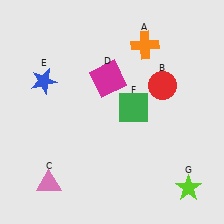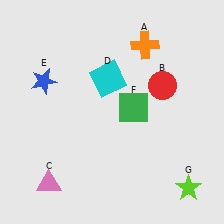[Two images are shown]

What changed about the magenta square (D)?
In Image 1, D is magenta. In Image 2, it changed to cyan.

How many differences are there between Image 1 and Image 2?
There is 1 difference between the two images.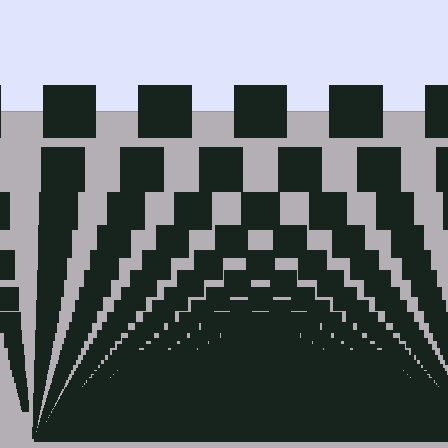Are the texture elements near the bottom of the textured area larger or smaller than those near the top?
Smaller. The gradient is inverted — elements near the bottom are smaller and denser.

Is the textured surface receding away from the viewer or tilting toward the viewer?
The surface appears to tilt toward the viewer. Texture elements get larger and sparser toward the top.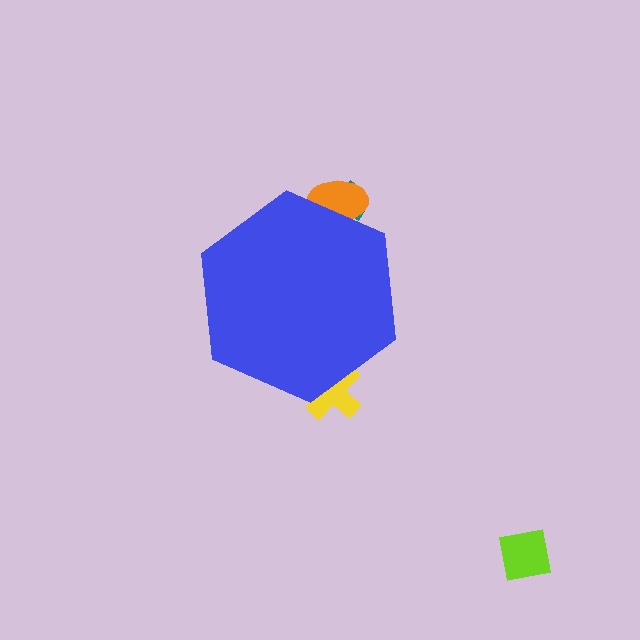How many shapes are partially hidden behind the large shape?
3 shapes are partially hidden.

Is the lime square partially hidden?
No, the lime square is fully visible.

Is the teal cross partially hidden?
Yes, the teal cross is partially hidden behind the blue hexagon.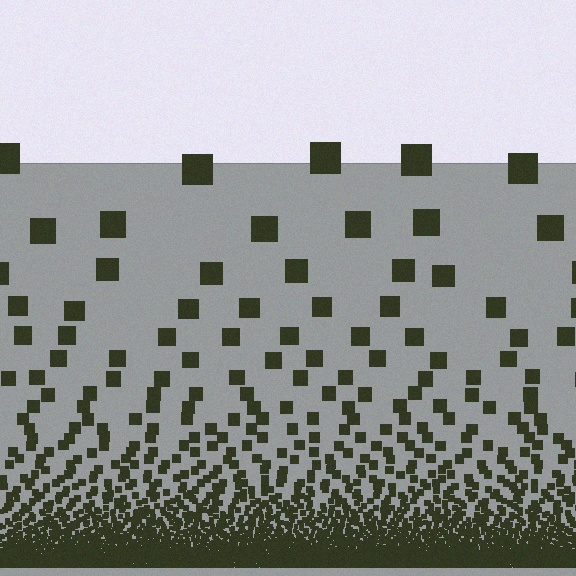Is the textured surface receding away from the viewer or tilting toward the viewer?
The surface appears to tilt toward the viewer. Texture elements get larger and sparser toward the top.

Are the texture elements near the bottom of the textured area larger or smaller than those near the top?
Smaller. The gradient is inverted — elements near the bottom are smaller and denser.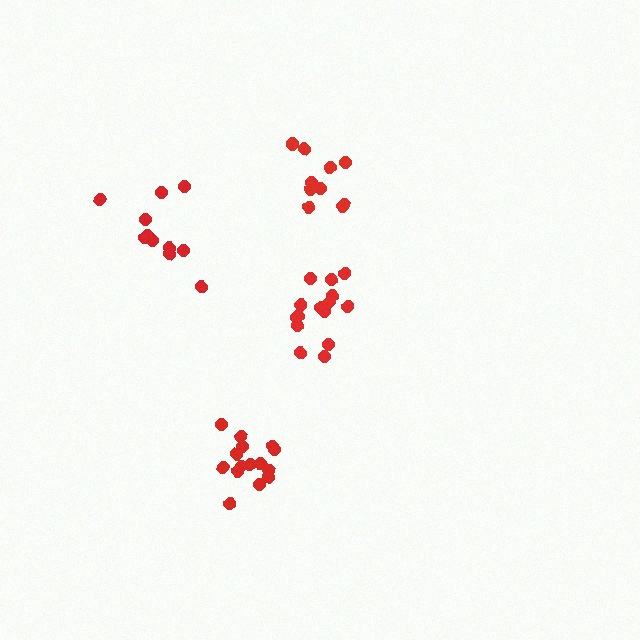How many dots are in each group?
Group 1: 11 dots, Group 2: 15 dots, Group 3: 10 dots, Group 4: 16 dots (52 total).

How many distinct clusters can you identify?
There are 4 distinct clusters.